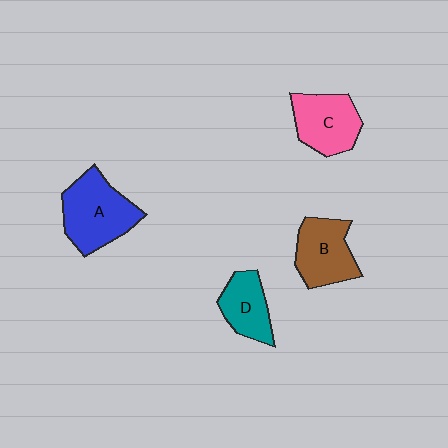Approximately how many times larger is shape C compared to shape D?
Approximately 1.3 times.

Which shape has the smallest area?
Shape D (teal).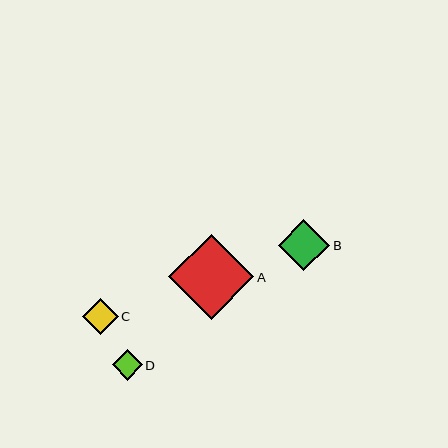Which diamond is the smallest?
Diamond D is the smallest with a size of approximately 30 pixels.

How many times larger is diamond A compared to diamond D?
Diamond A is approximately 2.8 times the size of diamond D.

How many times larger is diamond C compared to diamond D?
Diamond C is approximately 1.2 times the size of diamond D.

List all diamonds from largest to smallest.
From largest to smallest: A, B, C, D.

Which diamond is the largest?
Diamond A is the largest with a size of approximately 85 pixels.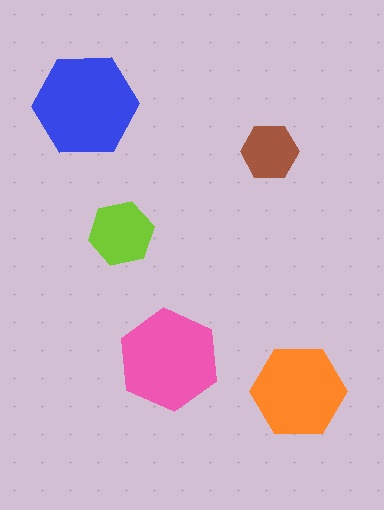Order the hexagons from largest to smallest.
the blue one, the pink one, the orange one, the lime one, the brown one.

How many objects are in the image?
There are 5 objects in the image.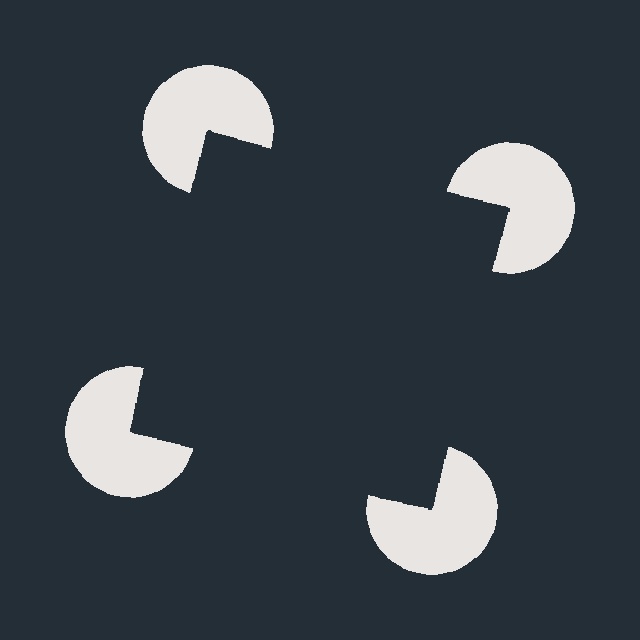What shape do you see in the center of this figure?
An illusory square — its edges are inferred from the aligned wedge cuts in the pac-man discs, not physically drawn.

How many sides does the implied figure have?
4 sides.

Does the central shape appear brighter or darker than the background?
It typically appears slightly darker than the background, even though no actual brightness change is drawn.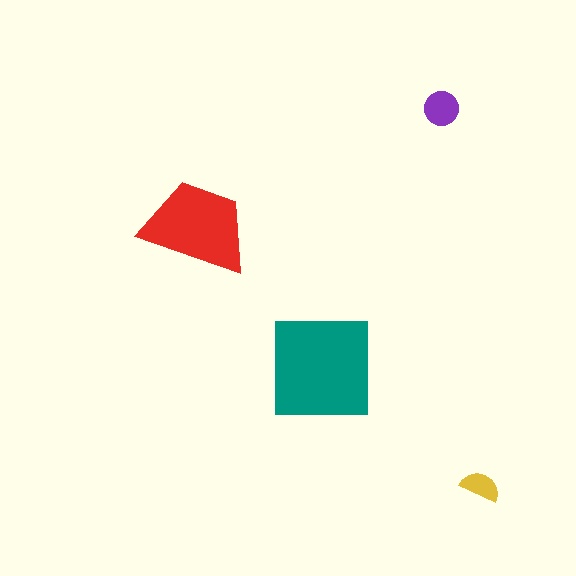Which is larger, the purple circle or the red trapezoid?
The red trapezoid.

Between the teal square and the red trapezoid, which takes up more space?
The teal square.